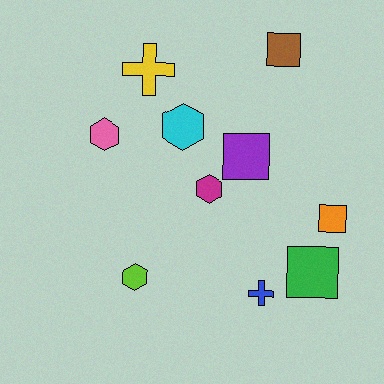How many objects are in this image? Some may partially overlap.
There are 10 objects.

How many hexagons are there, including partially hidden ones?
There are 4 hexagons.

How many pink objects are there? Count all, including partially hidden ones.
There is 1 pink object.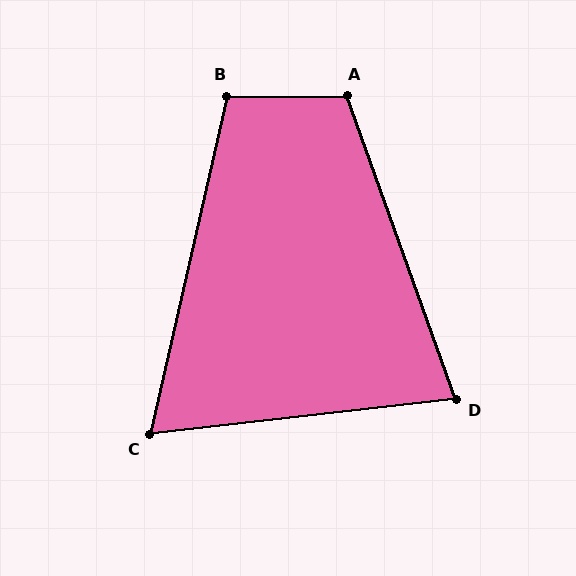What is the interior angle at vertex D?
Approximately 77 degrees (acute).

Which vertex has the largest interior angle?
A, at approximately 109 degrees.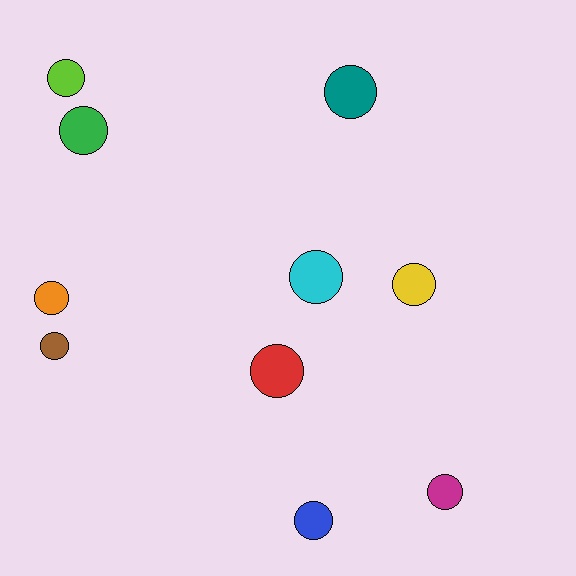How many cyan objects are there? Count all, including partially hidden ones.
There is 1 cyan object.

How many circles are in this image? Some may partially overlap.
There are 10 circles.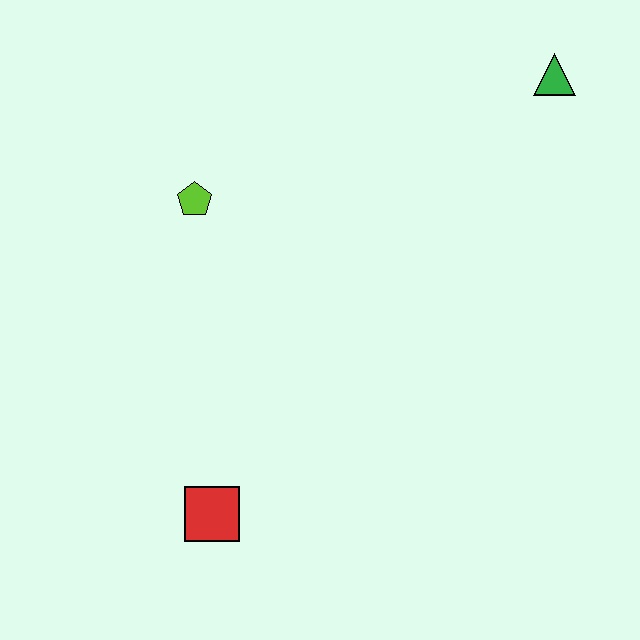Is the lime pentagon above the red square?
Yes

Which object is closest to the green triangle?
The lime pentagon is closest to the green triangle.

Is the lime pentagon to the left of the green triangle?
Yes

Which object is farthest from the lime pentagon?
The green triangle is farthest from the lime pentagon.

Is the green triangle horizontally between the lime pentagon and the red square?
No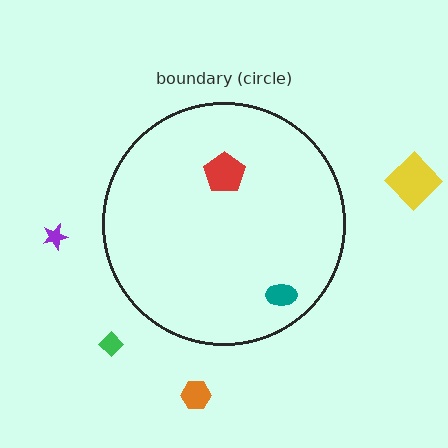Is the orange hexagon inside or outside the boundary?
Outside.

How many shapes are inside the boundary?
2 inside, 4 outside.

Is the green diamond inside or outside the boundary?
Outside.